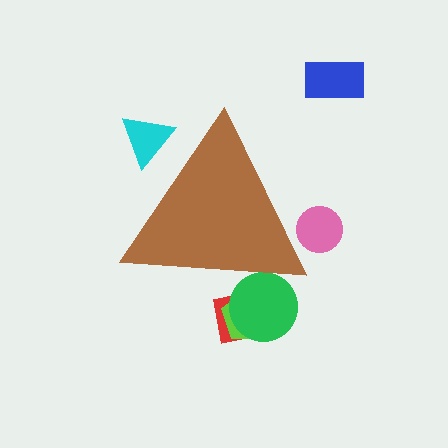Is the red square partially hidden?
Yes, the red square is partially hidden behind the brown triangle.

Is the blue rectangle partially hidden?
No, the blue rectangle is fully visible.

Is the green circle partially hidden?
Yes, the green circle is partially hidden behind the brown triangle.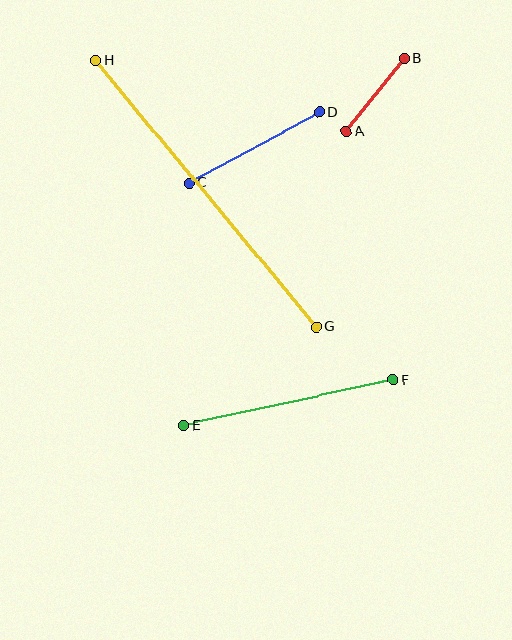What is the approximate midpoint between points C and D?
The midpoint is at approximately (254, 147) pixels.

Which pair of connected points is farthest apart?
Points G and H are farthest apart.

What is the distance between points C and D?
The distance is approximately 148 pixels.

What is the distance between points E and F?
The distance is approximately 215 pixels.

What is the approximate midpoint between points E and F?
The midpoint is at approximately (288, 402) pixels.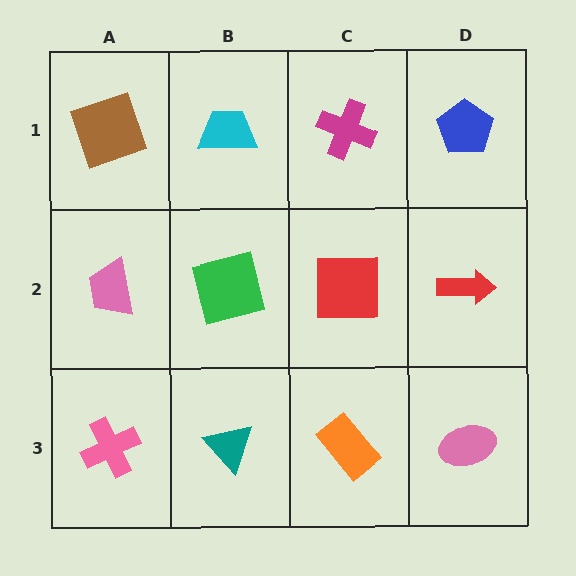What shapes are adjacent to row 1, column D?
A red arrow (row 2, column D), a magenta cross (row 1, column C).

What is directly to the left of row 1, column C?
A cyan trapezoid.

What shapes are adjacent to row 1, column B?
A green square (row 2, column B), a brown square (row 1, column A), a magenta cross (row 1, column C).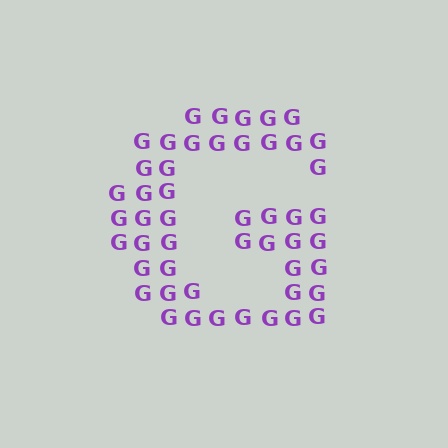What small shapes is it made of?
It is made of small letter G's.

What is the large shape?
The large shape is the letter G.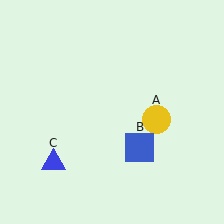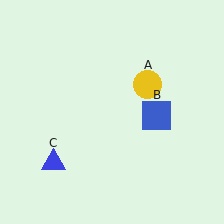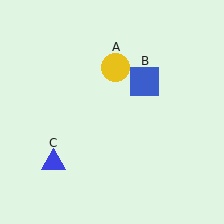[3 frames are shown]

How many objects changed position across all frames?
2 objects changed position: yellow circle (object A), blue square (object B).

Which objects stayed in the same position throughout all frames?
Blue triangle (object C) remained stationary.